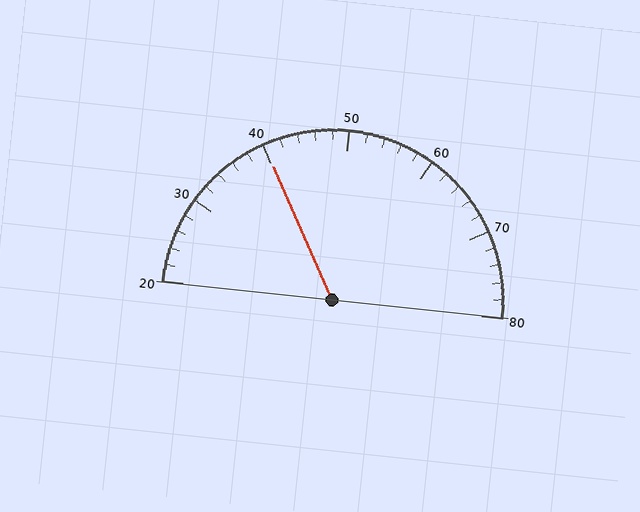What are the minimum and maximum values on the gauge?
The gauge ranges from 20 to 80.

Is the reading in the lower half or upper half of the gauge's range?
The reading is in the lower half of the range (20 to 80).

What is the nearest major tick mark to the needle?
The nearest major tick mark is 40.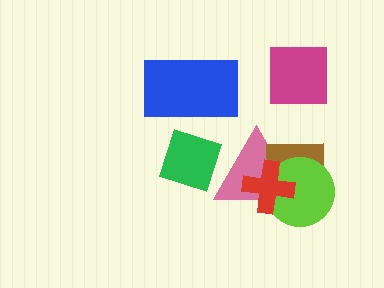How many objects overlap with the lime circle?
3 objects overlap with the lime circle.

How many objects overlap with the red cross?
3 objects overlap with the red cross.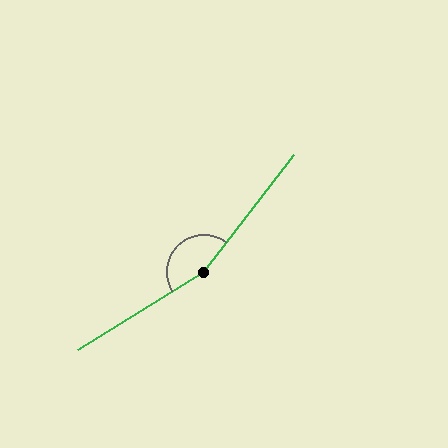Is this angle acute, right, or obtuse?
It is obtuse.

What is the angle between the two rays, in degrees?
Approximately 159 degrees.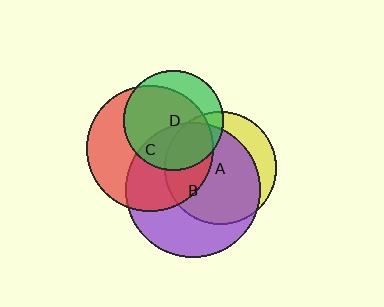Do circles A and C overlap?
Yes.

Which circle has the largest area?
Circle B (purple).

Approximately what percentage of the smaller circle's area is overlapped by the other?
Approximately 30%.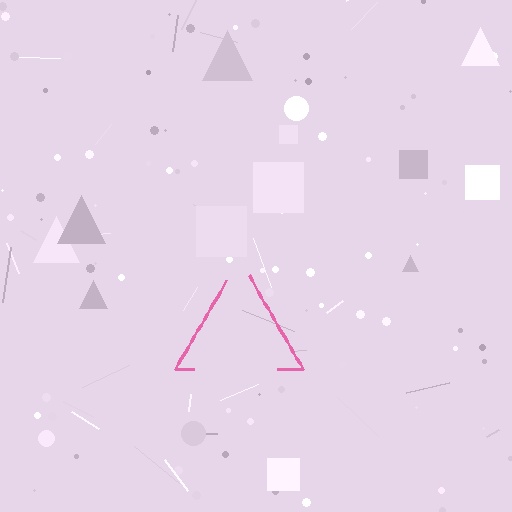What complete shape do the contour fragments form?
The contour fragments form a triangle.